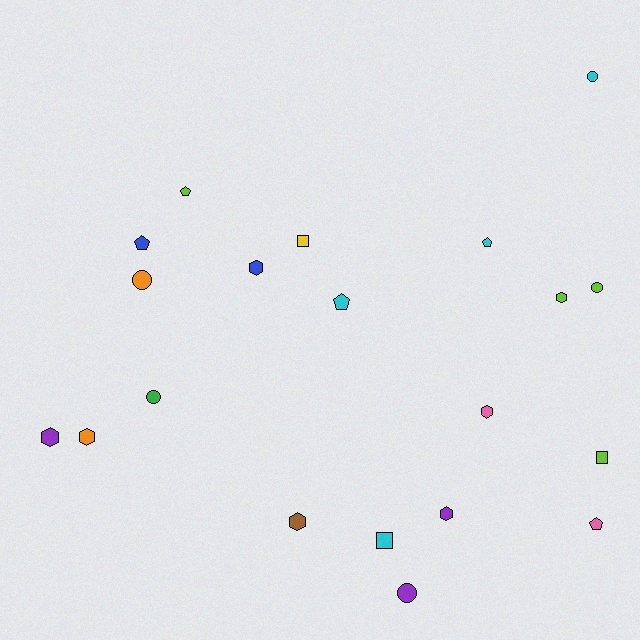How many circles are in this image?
There are 5 circles.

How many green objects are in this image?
There is 1 green object.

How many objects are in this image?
There are 20 objects.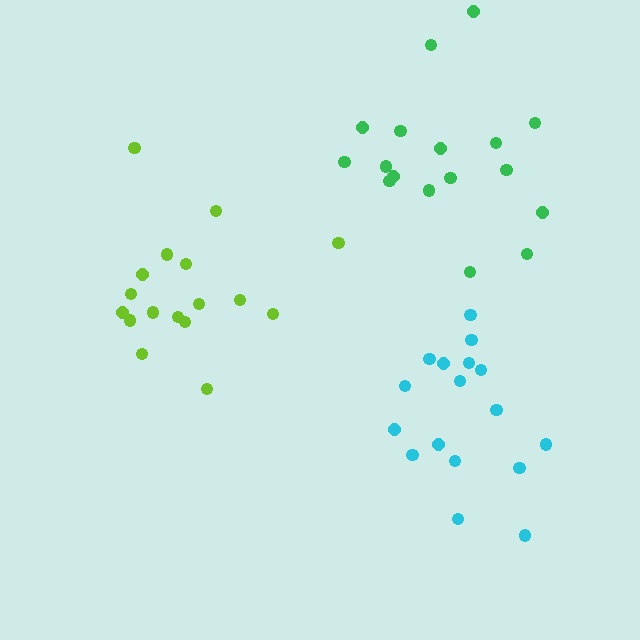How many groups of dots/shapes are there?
There are 3 groups.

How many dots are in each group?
Group 1: 17 dots, Group 2: 17 dots, Group 3: 17 dots (51 total).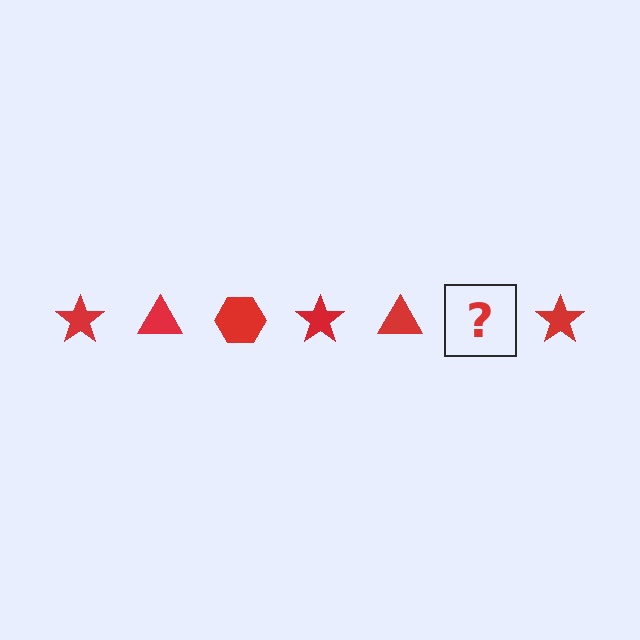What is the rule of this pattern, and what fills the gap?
The rule is that the pattern cycles through star, triangle, hexagon shapes in red. The gap should be filled with a red hexagon.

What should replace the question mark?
The question mark should be replaced with a red hexagon.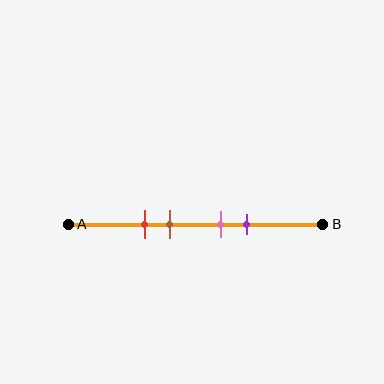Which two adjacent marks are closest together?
The pink and purple marks are the closest adjacent pair.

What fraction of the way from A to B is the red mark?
The red mark is approximately 30% (0.3) of the way from A to B.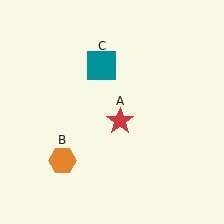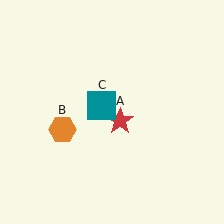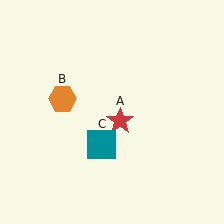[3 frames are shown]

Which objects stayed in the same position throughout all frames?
Red star (object A) remained stationary.